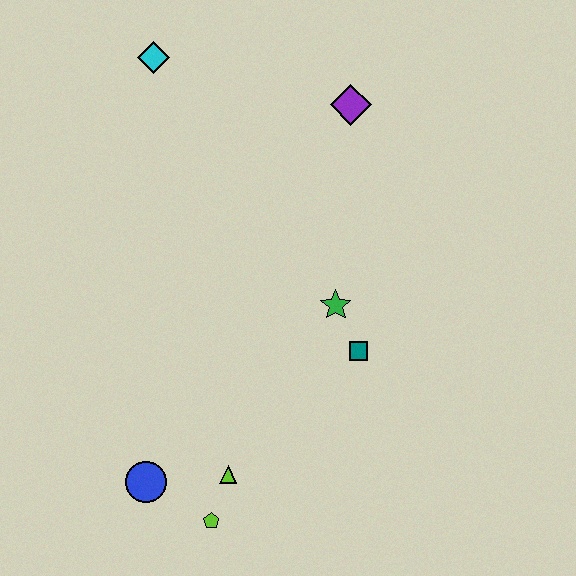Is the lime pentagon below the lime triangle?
Yes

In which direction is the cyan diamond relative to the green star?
The cyan diamond is above the green star.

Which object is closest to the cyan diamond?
The purple diamond is closest to the cyan diamond.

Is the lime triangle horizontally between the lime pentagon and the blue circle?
No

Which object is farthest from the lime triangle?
The cyan diamond is farthest from the lime triangle.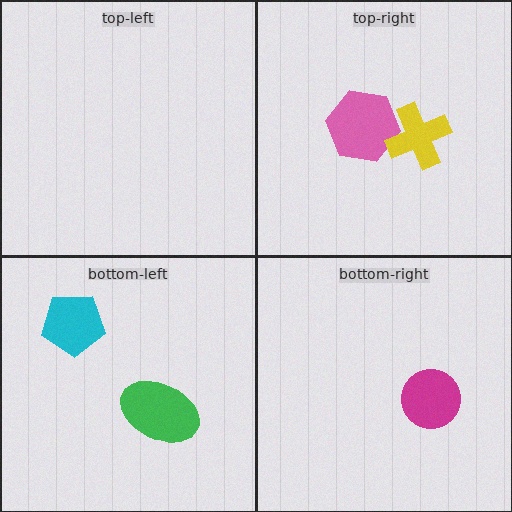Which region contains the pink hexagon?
The top-right region.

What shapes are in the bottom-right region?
The magenta circle.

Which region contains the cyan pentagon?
The bottom-left region.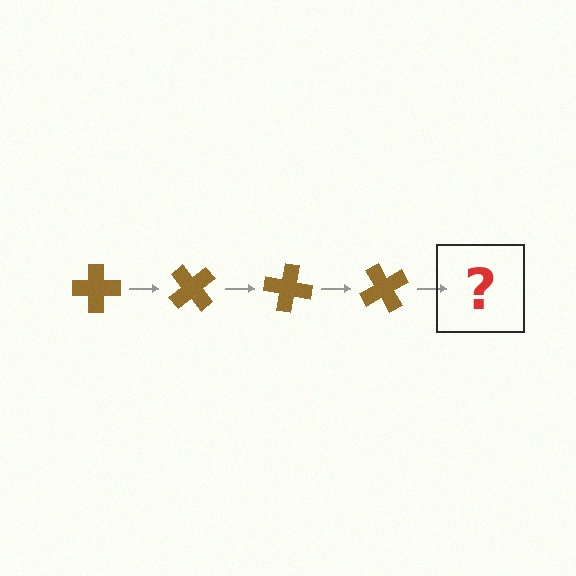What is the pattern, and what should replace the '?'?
The pattern is that the cross rotates 50 degrees each step. The '?' should be a brown cross rotated 200 degrees.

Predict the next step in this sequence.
The next step is a brown cross rotated 200 degrees.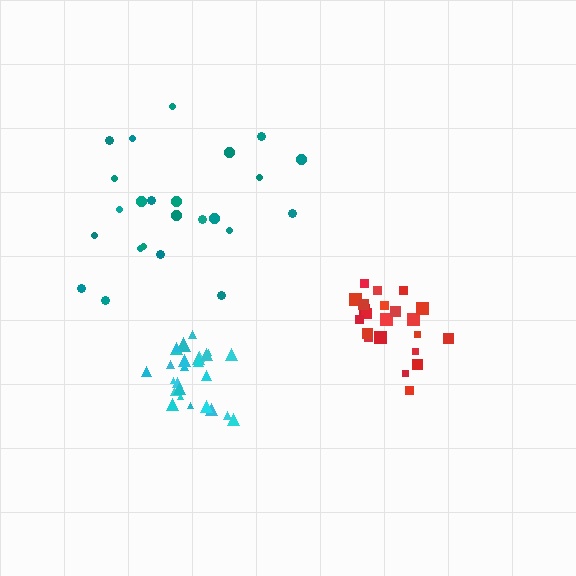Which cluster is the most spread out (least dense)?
Teal.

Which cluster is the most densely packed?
Cyan.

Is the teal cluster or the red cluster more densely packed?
Red.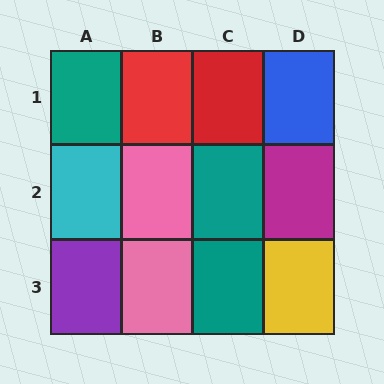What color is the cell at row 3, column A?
Purple.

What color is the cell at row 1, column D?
Blue.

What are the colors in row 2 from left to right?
Cyan, pink, teal, magenta.